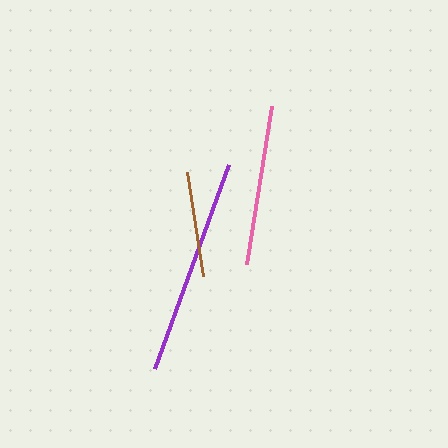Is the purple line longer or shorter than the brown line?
The purple line is longer than the brown line.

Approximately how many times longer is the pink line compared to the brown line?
The pink line is approximately 1.5 times the length of the brown line.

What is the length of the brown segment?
The brown segment is approximately 105 pixels long.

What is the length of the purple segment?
The purple segment is approximately 217 pixels long.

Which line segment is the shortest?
The brown line is the shortest at approximately 105 pixels.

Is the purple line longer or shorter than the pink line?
The purple line is longer than the pink line.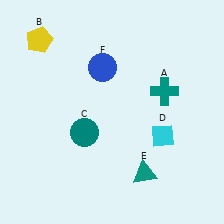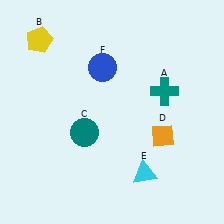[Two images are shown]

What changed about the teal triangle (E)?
In Image 1, E is teal. In Image 2, it changed to cyan.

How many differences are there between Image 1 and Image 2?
There are 2 differences between the two images.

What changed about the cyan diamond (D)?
In Image 1, D is cyan. In Image 2, it changed to orange.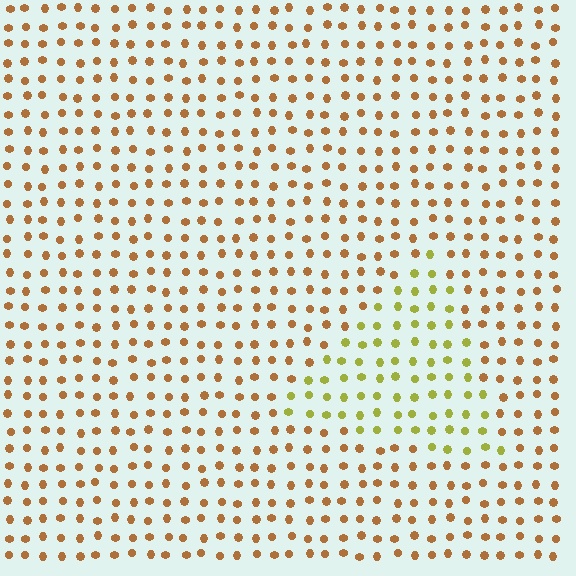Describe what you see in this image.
The image is filled with small brown elements in a uniform arrangement. A triangle-shaped region is visible where the elements are tinted to a slightly different hue, forming a subtle color boundary.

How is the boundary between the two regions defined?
The boundary is defined purely by a slight shift in hue (about 42 degrees). Spacing, size, and orientation are identical on both sides.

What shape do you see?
I see a triangle.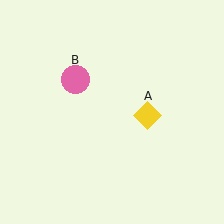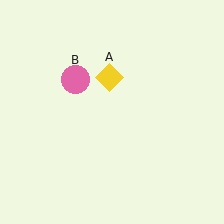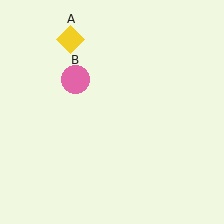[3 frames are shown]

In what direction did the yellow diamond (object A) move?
The yellow diamond (object A) moved up and to the left.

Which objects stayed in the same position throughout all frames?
Pink circle (object B) remained stationary.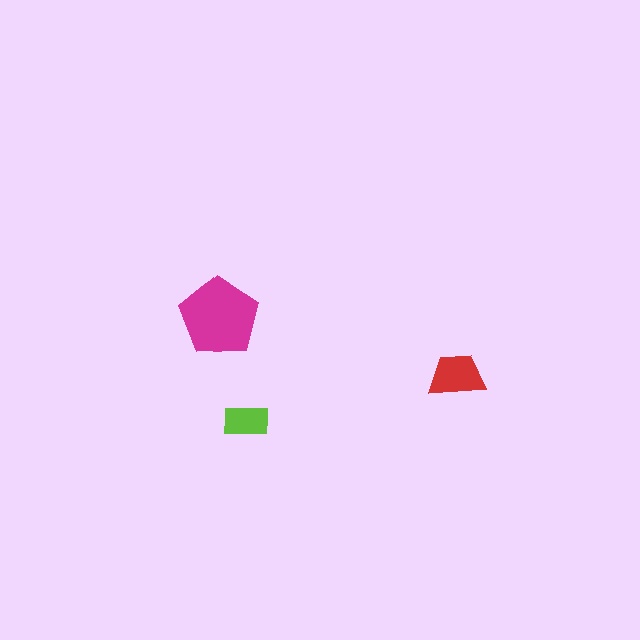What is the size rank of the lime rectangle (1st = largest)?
3rd.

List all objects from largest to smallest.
The magenta pentagon, the red trapezoid, the lime rectangle.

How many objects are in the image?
There are 3 objects in the image.